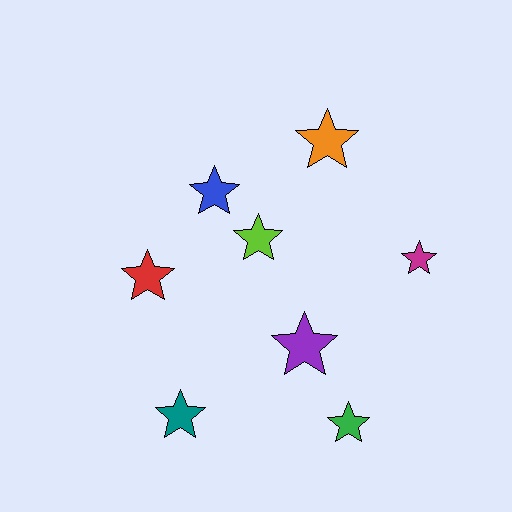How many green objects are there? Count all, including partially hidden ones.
There is 1 green object.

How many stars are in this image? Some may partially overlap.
There are 8 stars.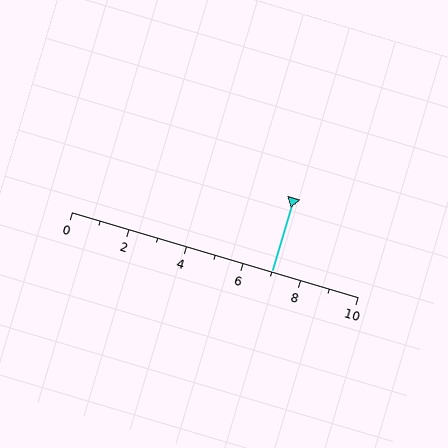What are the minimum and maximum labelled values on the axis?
The axis runs from 0 to 10.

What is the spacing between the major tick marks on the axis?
The major ticks are spaced 2 apart.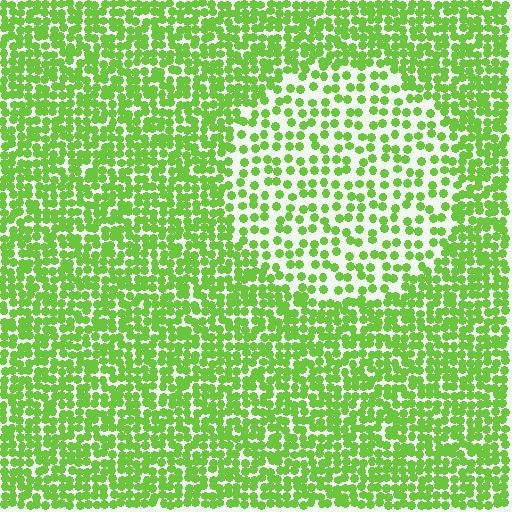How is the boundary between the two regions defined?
The boundary is defined by a change in element density (approximately 2.0x ratio). All elements are the same color, size, and shape.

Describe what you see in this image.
The image contains small lime elements arranged at two different densities. A circle-shaped region is visible where the elements are less densely packed than the surrounding area.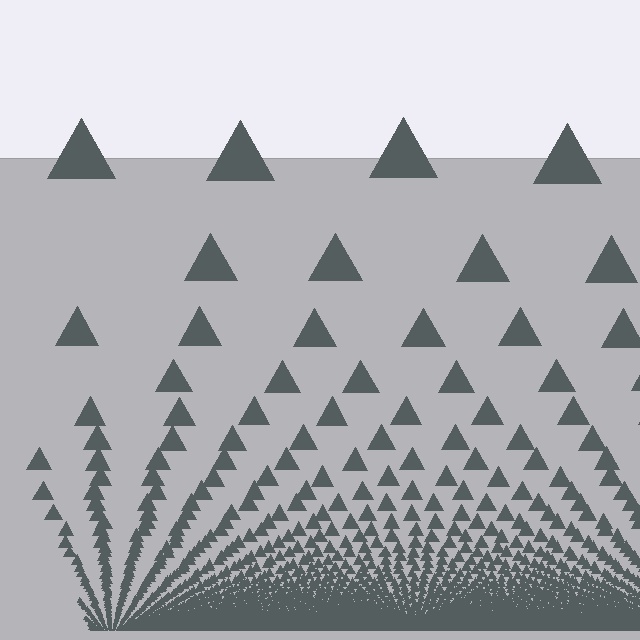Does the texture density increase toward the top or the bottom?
Density increases toward the bottom.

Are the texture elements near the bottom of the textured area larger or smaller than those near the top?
Smaller. The gradient is inverted — elements near the bottom are smaller and denser.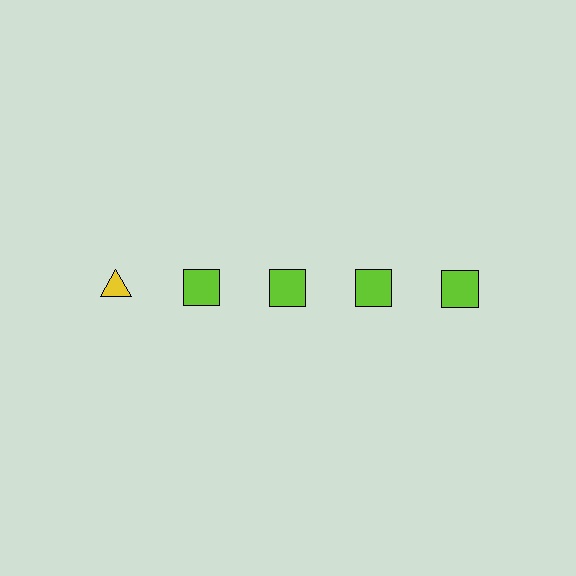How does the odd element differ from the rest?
It differs in both color (yellow instead of lime) and shape (triangle instead of square).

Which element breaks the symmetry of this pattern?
The yellow triangle in the top row, leftmost column breaks the symmetry. All other shapes are lime squares.